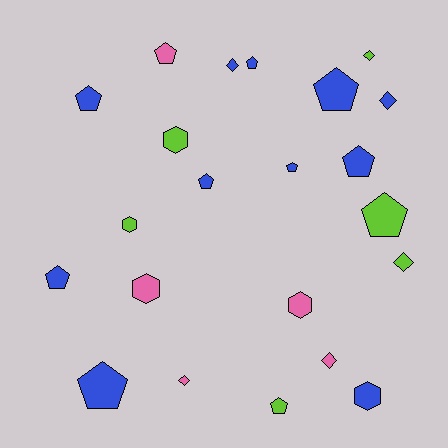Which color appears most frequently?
Blue, with 11 objects.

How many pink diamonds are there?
There are 2 pink diamonds.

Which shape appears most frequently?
Pentagon, with 11 objects.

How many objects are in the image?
There are 22 objects.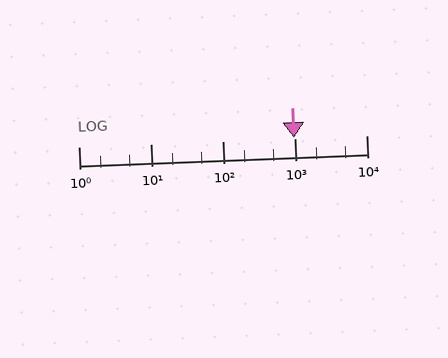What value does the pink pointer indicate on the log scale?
The pointer indicates approximately 990.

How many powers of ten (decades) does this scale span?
The scale spans 4 decades, from 1 to 10000.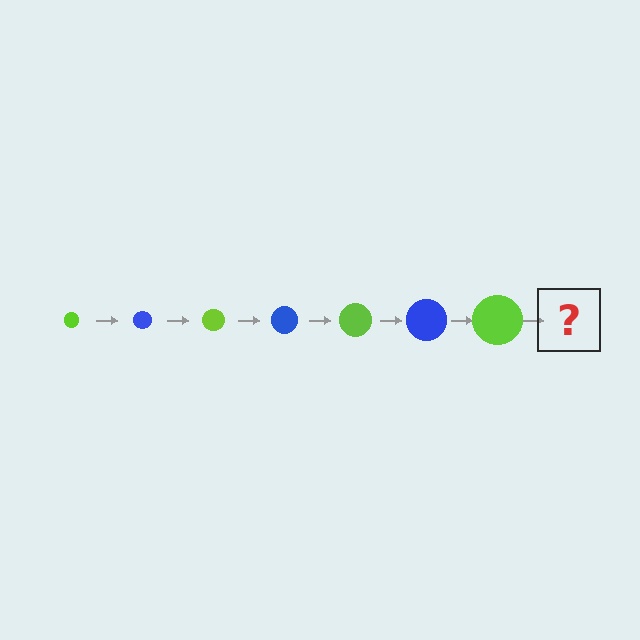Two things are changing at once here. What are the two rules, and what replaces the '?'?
The two rules are that the circle grows larger each step and the color cycles through lime and blue. The '?' should be a blue circle, larger than the previous one.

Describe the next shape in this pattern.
It should be a blue circle, larger than the previous one.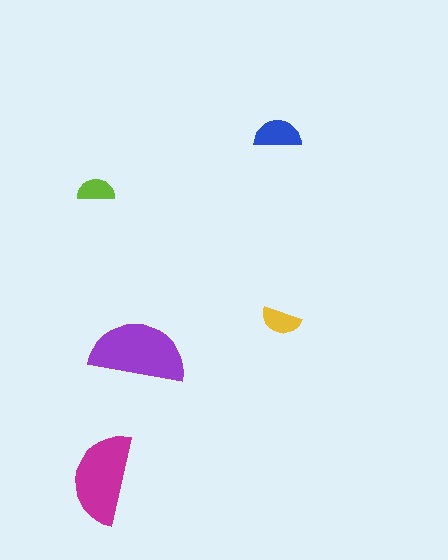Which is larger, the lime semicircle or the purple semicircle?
The purple one.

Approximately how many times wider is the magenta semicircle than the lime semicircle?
About 2.5 times wider.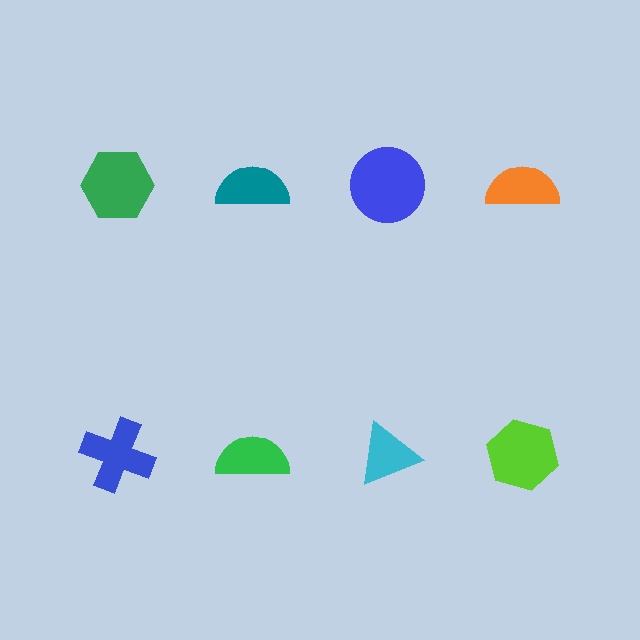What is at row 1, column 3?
A blue circle.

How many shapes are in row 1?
4 shapes.